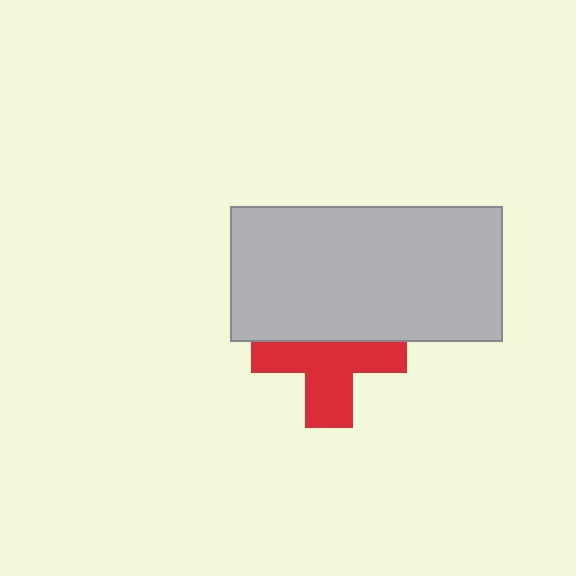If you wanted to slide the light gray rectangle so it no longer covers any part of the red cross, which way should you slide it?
Slide it up — that is the most direct way to separate the two shapes.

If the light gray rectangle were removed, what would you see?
You would see the complete red cross.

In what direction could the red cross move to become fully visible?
The red cross could move down. That would shift it out from behind the light gray rectangle entirely.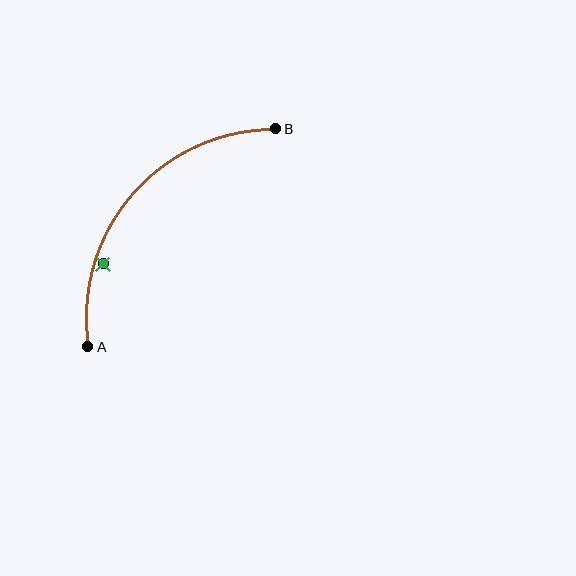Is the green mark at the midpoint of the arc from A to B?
No — the green mark does not lie on the arc at all. It sits slightly inside the curve.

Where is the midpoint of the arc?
The arc midpoint is the point on the curve farthest from the straight line joining A and B. It sits above and to the left of that line.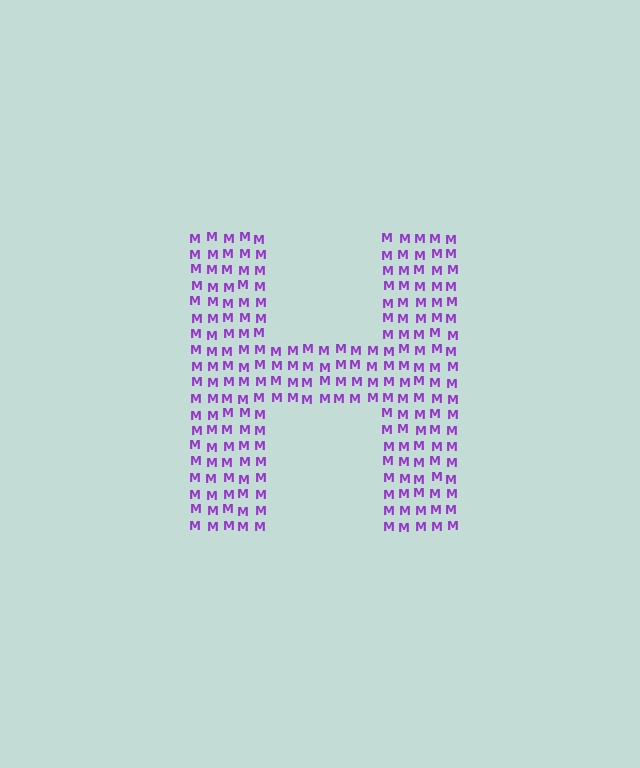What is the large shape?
The large shape is the letter H.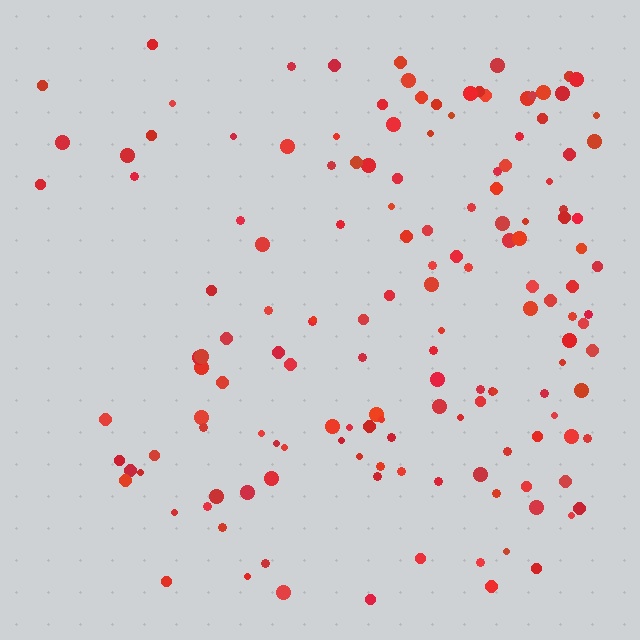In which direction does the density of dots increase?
From left to right, with the right side densest.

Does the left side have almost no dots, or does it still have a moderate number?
Still a moderate number, just noticeably fewer than the right.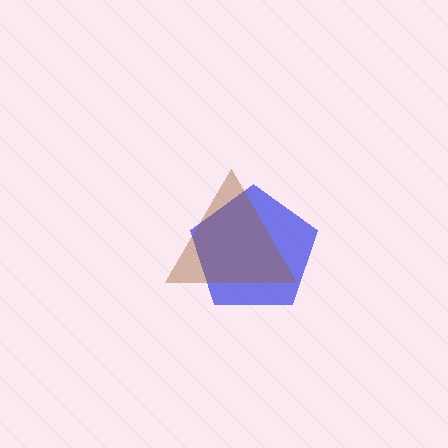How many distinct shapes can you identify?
There are 2 distinct shapes: a blue pentagon, a brown triangle.